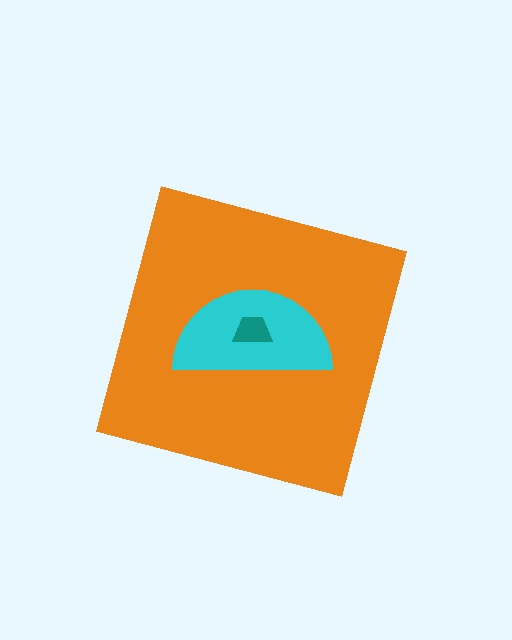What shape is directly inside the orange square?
The cyan semicircle.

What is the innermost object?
The teal trapezoid.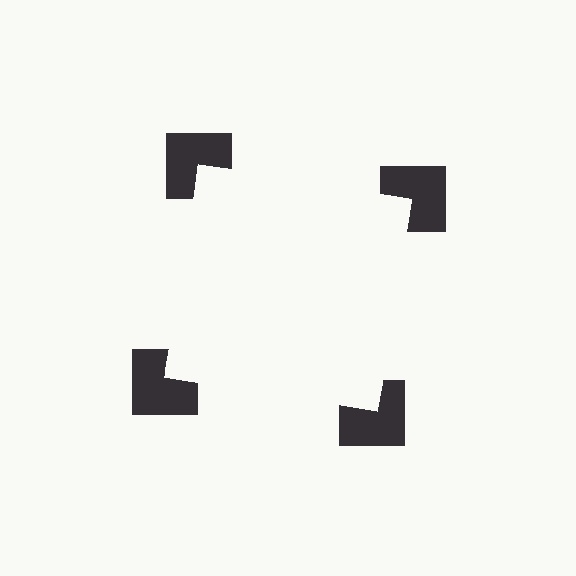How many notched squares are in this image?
There are 4 — one at each vertex of the illusory square.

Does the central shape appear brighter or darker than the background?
It typically appears slightly brighter than the background, even though no actual brightness change is drawn.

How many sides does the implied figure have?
4 sides.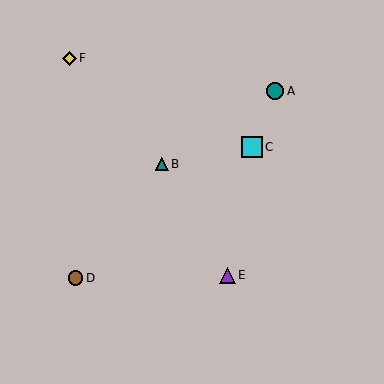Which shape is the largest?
The cyan square (labeled C) is the largest.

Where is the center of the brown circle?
The center of the brown circle is at (76, 278).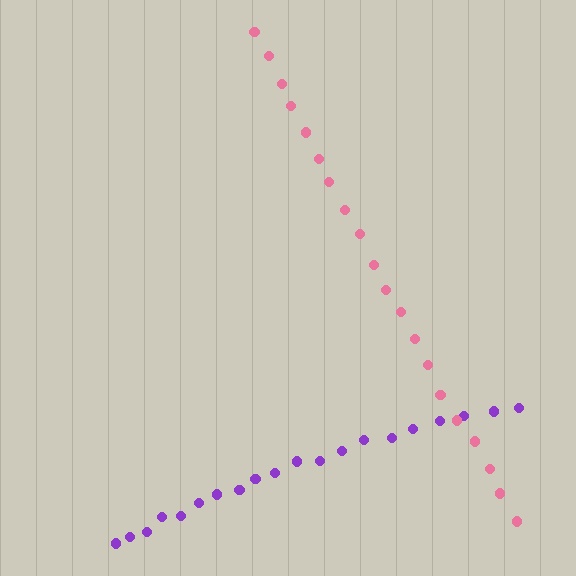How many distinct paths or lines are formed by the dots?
There are 2 distinct paths.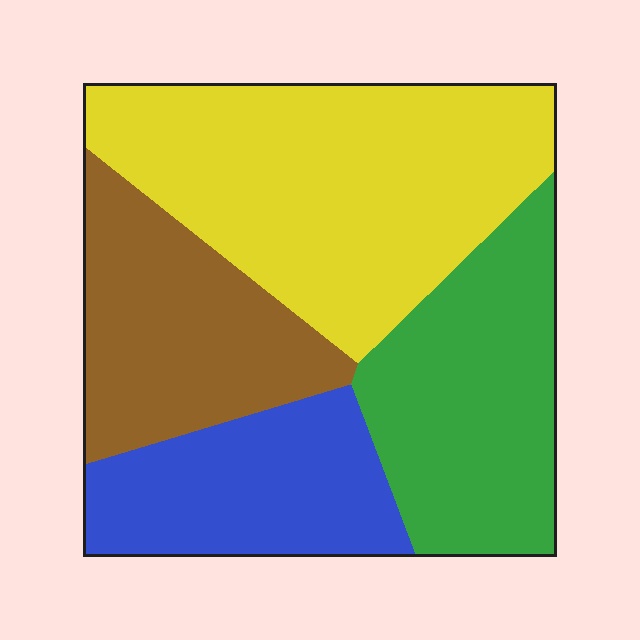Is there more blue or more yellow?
Yellow.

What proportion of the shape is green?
Green covers about 25% of the shape.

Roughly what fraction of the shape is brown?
Brown takes up about one fifth (1/5) of the shape.